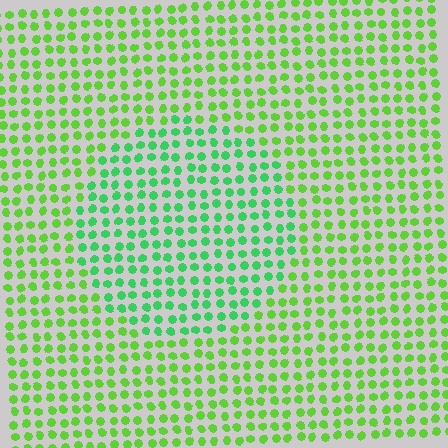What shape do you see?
I see a circle.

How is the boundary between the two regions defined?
The boundary is defined purely by a slight shift in hue (about 32 degrees). Spacing, size, and orientation are identical on both sides.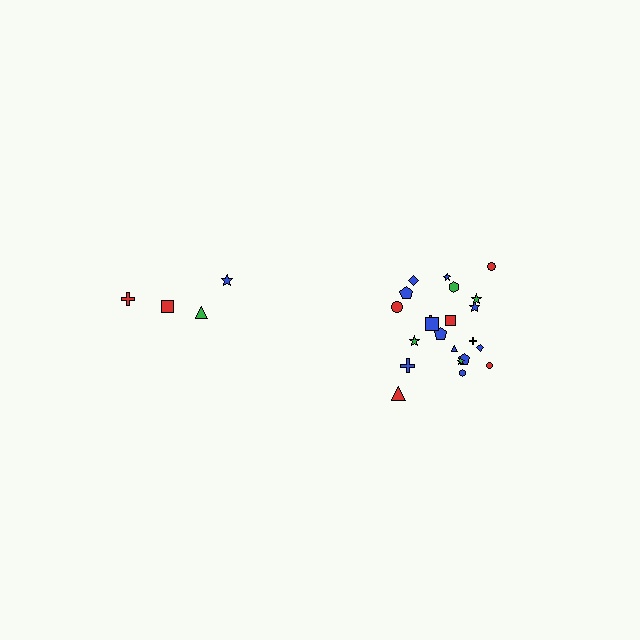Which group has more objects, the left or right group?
The right group.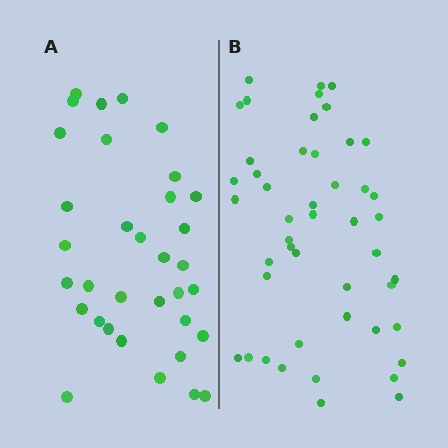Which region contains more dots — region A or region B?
Region B (the right region) has more dots.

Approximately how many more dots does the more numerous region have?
Region B has approximately 15 more dots than region A.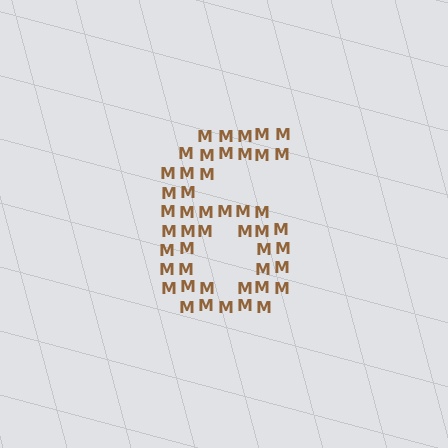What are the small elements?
The small elements are letter M's.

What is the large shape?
The large shape is the digit 6.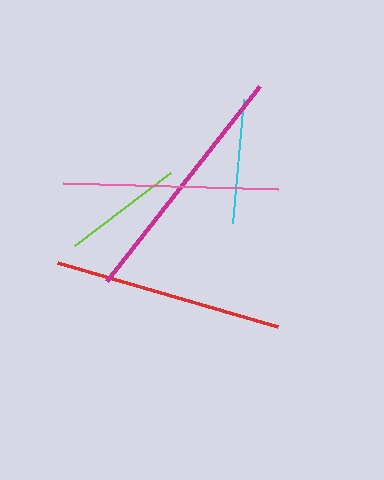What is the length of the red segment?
The red segment is approximately 229 pixels long.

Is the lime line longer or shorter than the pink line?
The pink line is longer than the lime line.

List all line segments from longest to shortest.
From longest to shortest: magenta, red, pink, cyan, lime.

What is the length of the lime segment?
The lime segment is approximately 121 pixels long.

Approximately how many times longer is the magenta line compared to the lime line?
The magenta line is approximately 2.0 times the length of the lime line.